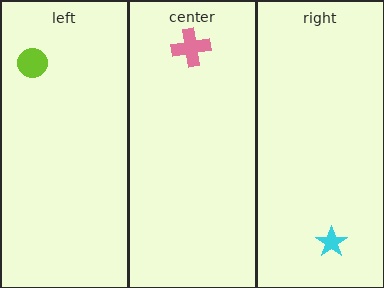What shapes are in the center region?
The pink cross.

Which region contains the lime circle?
The left region.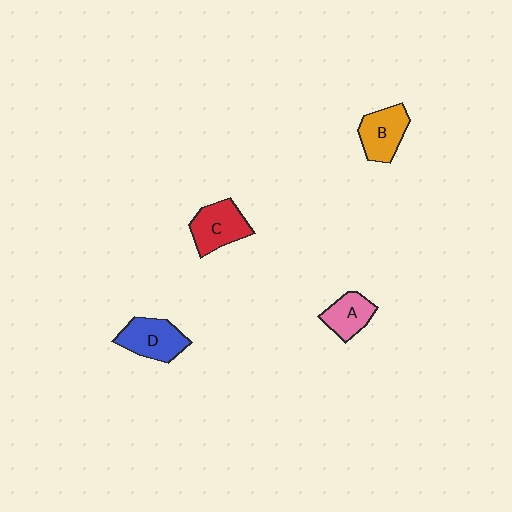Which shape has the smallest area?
Shape A (pink).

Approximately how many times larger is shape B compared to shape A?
Approximately 1.2 times.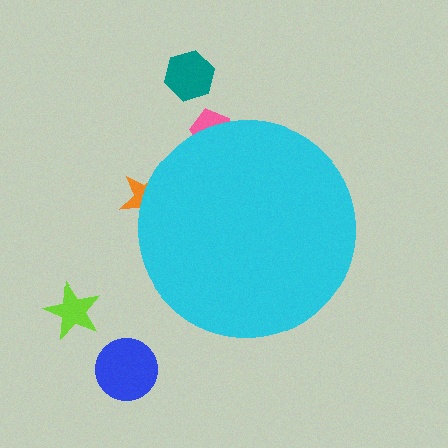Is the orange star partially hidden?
Yes, the orange star is partially hidden behind the cyan circle.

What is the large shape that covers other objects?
A cyan circle.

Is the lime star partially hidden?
No, the lime star is fully visible.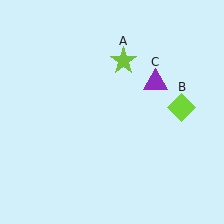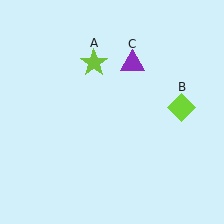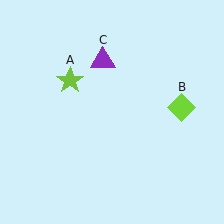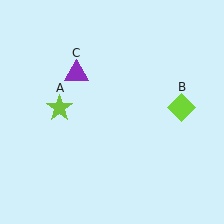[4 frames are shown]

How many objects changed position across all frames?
2 objects changed position: lime star (object A), purple triangle (object C).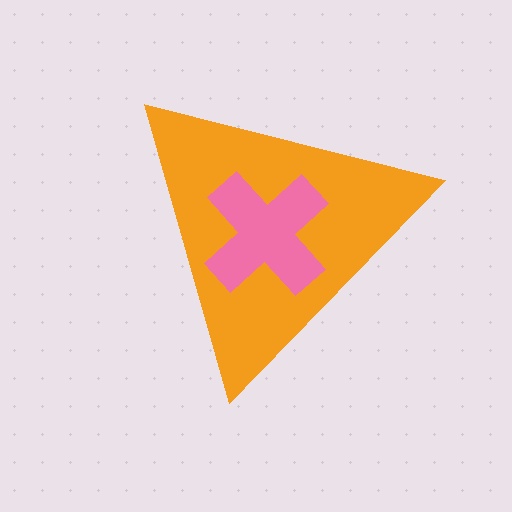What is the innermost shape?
The pink cross.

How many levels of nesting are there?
2.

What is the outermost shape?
The orange triangle.